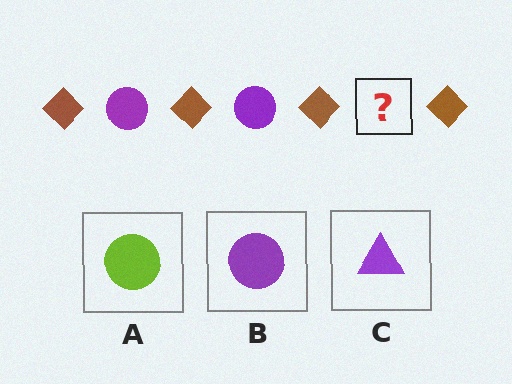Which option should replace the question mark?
Option B.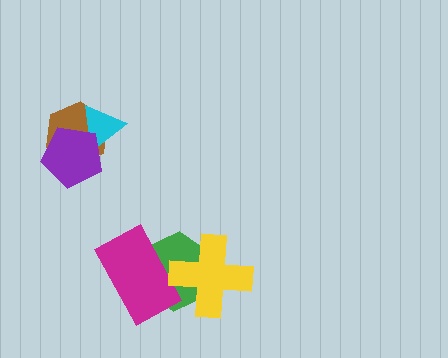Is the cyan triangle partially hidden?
Yes, it is partially covered by another shape.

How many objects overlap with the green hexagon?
2 objects overlap with the green hexagon.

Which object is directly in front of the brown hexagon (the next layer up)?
The cyan triangle is directly in front of the brown hexagon.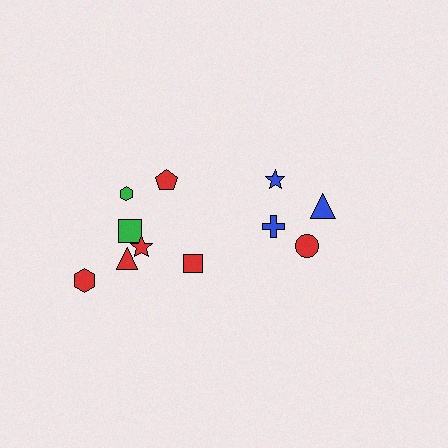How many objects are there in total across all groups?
There are 11 objects.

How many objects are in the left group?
There are 7 objects.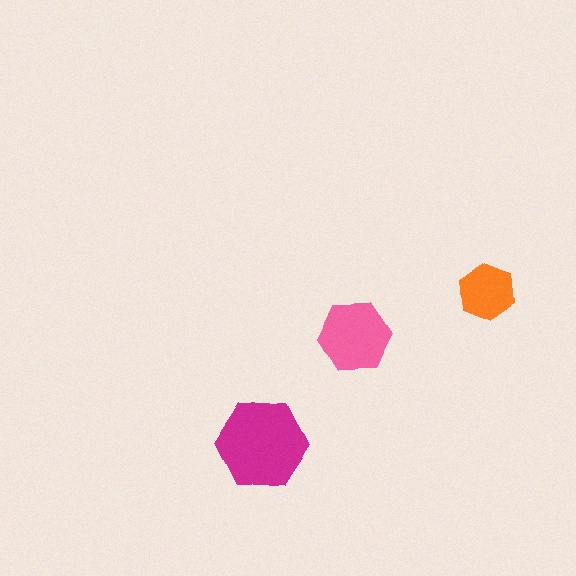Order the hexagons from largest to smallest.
the magenta one, the pink one, the orange one.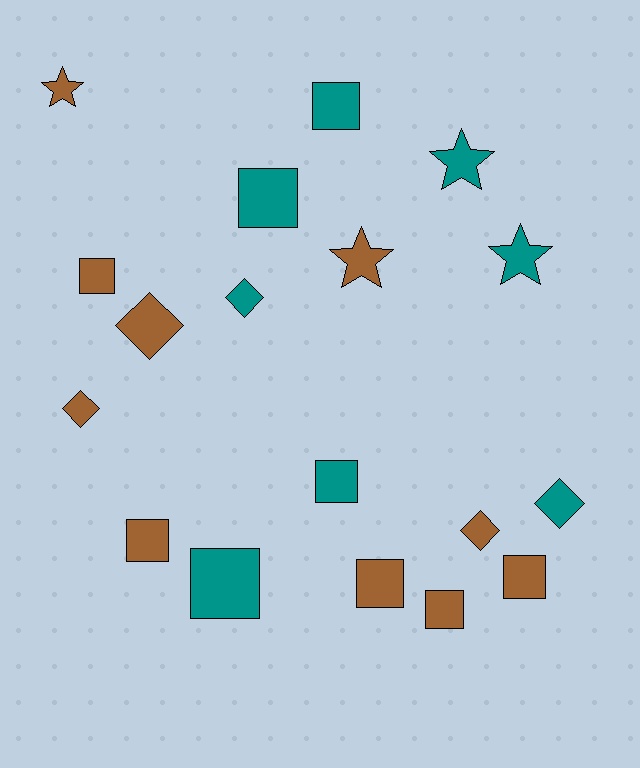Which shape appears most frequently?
Square, with 9 objects.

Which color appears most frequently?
Brown, with 10 objects.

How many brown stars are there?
There are 2 brown stars.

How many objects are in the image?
There are 18 objects.